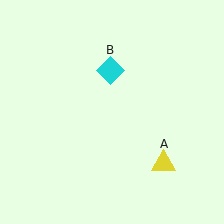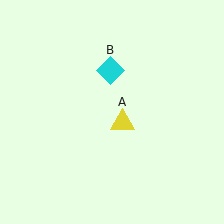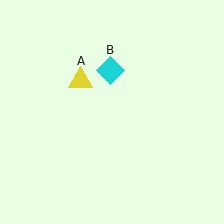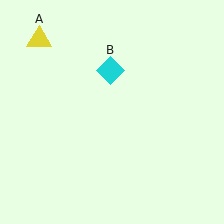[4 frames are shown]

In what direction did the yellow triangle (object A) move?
The yellow triangle (object A) moved up and to the left.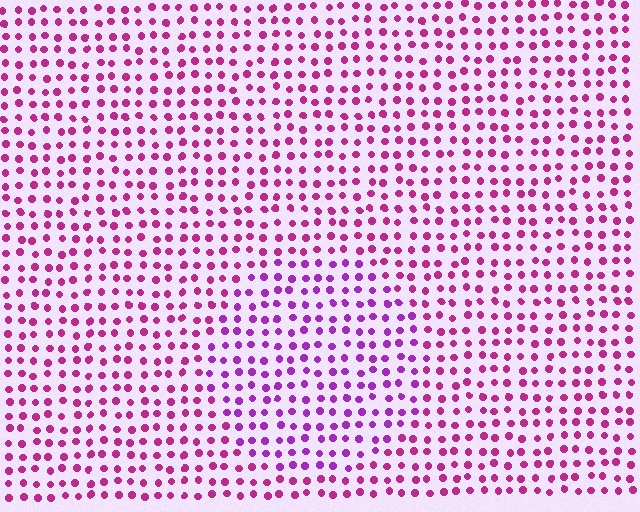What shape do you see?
I see a circle.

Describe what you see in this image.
The image is filled with small magenta elements in a uniform arrangement. A circle-shaped region is visible where the elements are tinted to a slightly different hue, forming a subtle color boundary.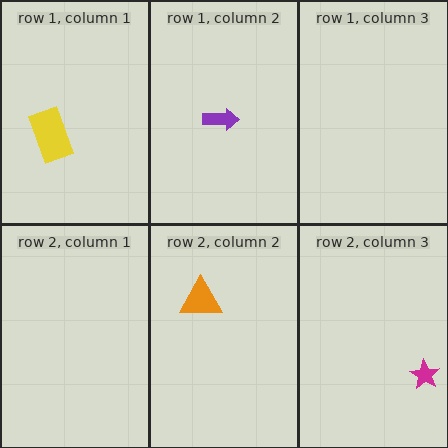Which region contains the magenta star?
The row 2, column 3 region.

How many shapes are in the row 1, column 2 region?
1.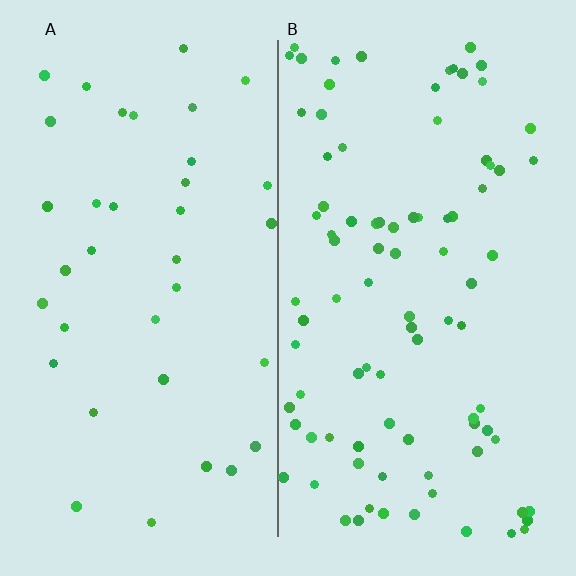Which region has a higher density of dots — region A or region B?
B (the right).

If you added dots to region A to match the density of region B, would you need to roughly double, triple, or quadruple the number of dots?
Approximately double.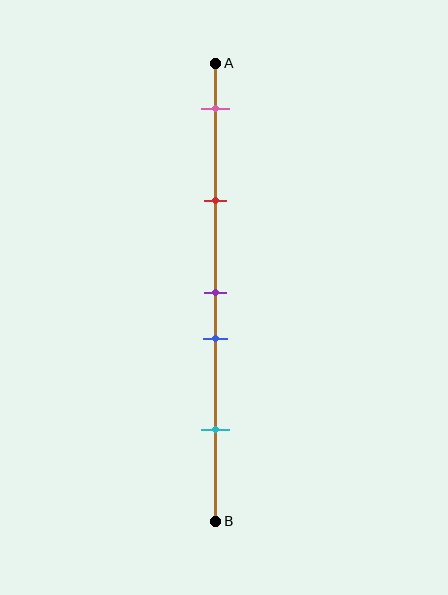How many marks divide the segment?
There are 5 marks dividing the segment.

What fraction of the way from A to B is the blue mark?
The blue mark is approximately 60% (0.6) of the way from A to B.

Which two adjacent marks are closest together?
The purple and blue marks are the closest adjacent pair.